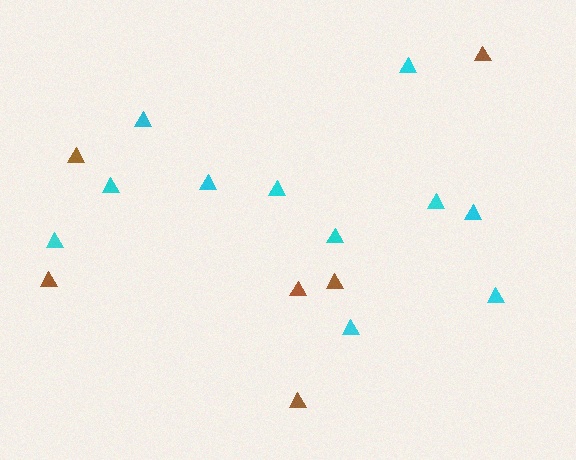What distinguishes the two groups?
There are 2 groups: one group of brown triangles (6) and one group of cyan triangles (11).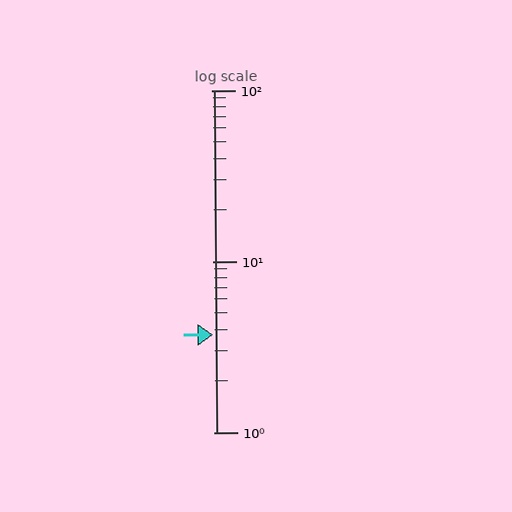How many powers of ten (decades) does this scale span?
The scale spans 2 decades, from 1 to 100.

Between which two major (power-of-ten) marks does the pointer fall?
The pointer is between 1 and 10.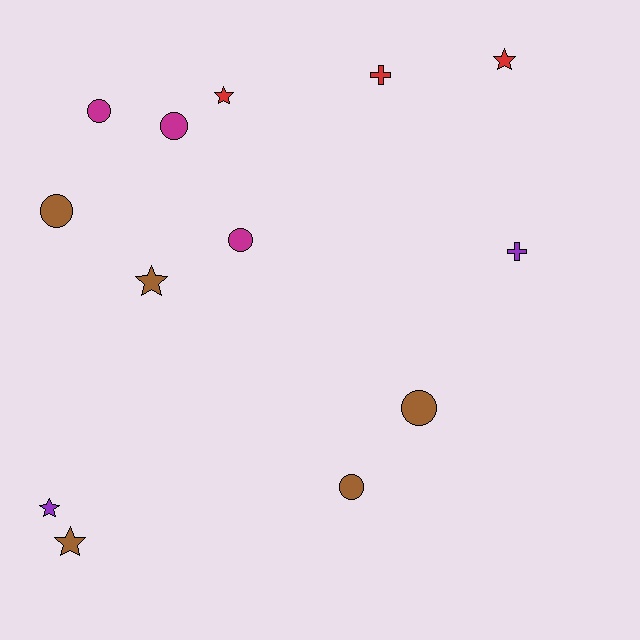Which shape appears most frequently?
Circle, with 6 objects.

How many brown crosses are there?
There are no brown crosses.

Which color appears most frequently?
Brown, with 5 objects.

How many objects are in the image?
There are 13 objects.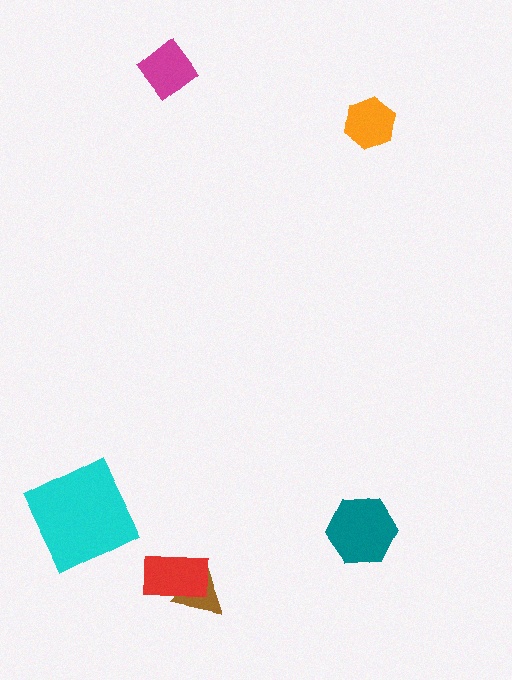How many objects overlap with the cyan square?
0 objects overlap with the cyan square.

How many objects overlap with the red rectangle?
1 object overlaps with the red rectangle.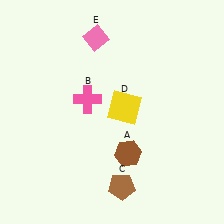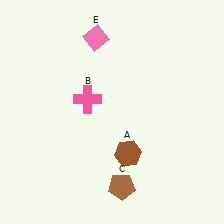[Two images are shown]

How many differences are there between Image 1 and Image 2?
There is 1 difference between the two images.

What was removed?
The yellow square (D) was removed in Image 2.